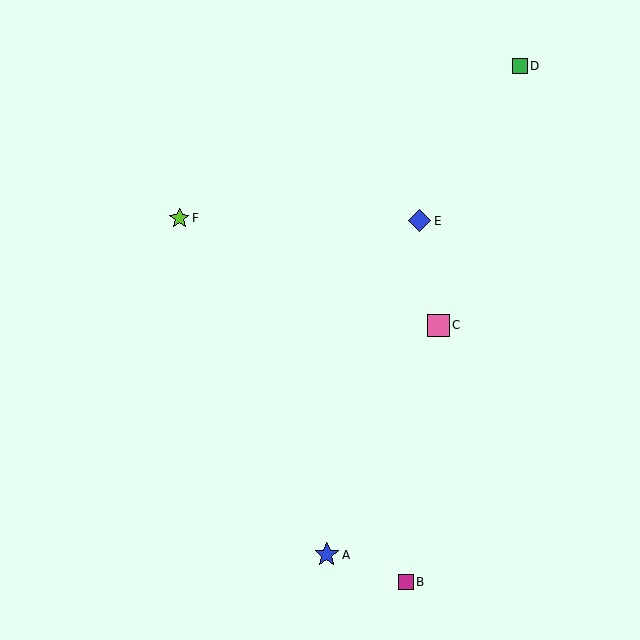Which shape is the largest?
The blue star (labeled A) is the largest.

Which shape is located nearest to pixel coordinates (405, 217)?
The blue diamond (labeled E) at (420, 221) is nearest to that location.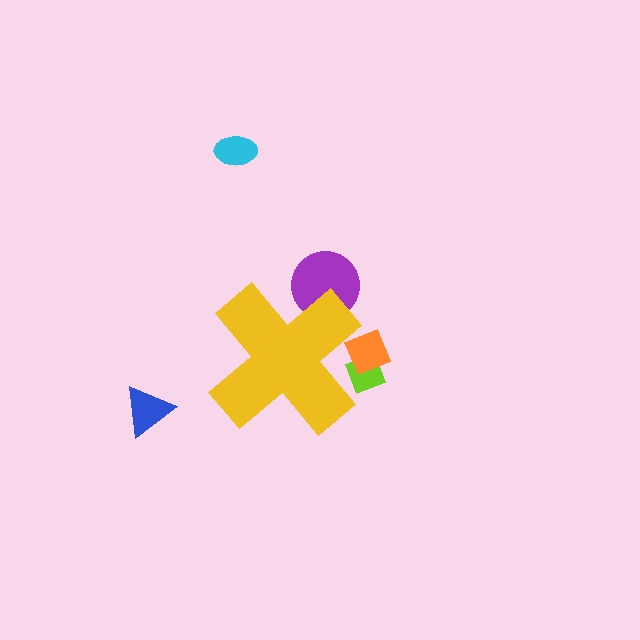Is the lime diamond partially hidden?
Yes, the lime diamond is partially hidden behind the yellow cross.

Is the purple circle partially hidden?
Yes, the purple circle is partially hidden behind the yellow cross.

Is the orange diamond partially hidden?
Yes, the orange diamond is partially hidden behind the yellow cross.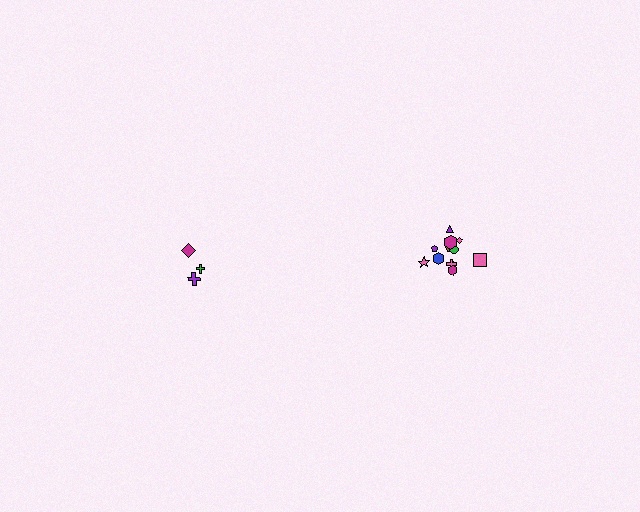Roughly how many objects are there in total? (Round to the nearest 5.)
Roughly 15 objects in total.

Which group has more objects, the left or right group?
The right group.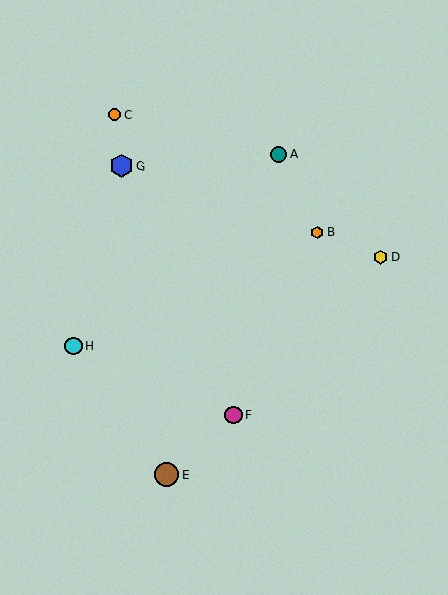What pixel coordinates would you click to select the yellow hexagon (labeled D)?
Click at (381, 257) to select the yellow hexagon D.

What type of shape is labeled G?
Shape G is a blue hexagon.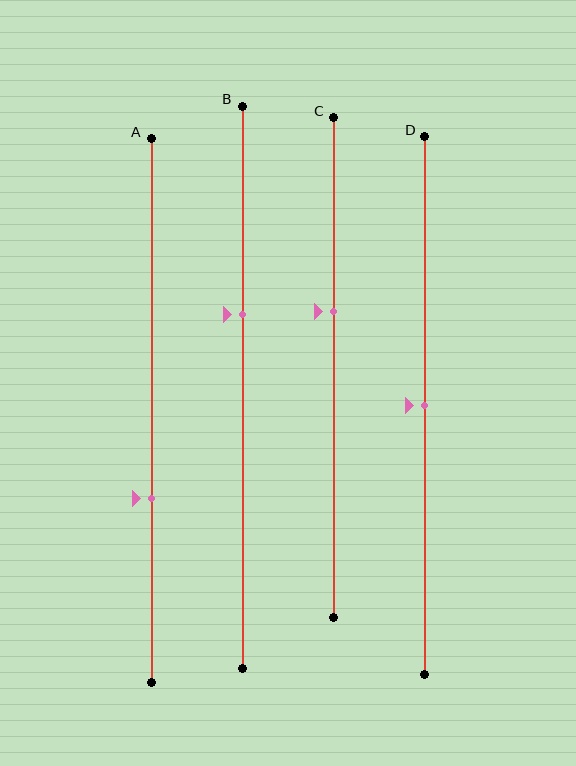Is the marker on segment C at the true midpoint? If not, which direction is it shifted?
No, the marker on segment C is shifted upward by about 11% of the segment length.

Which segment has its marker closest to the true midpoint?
Segment D has its marker closest to the true midpoint.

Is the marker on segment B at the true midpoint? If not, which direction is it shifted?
No, the marker on segment B is shifted upward by about 13% of the segment length.